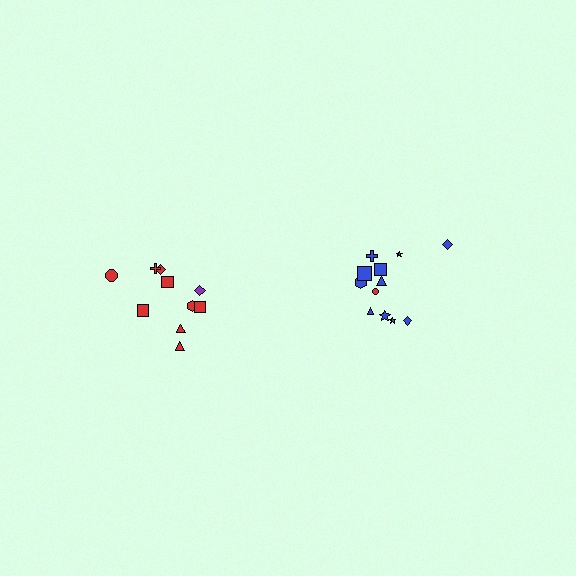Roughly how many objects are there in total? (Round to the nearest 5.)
Roughly 20 objects in total.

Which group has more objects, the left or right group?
The right group.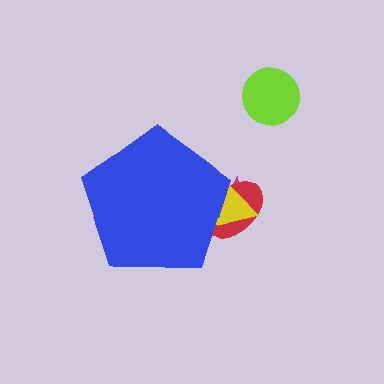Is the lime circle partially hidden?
No, the lime circle is fully visible.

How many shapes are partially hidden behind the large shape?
3 shapes are partially hidden.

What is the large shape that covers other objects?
A blue pentagon.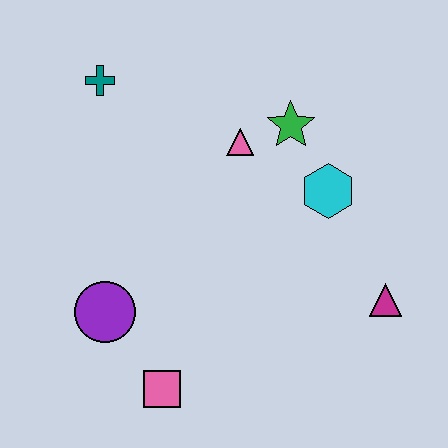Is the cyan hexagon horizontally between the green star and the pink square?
No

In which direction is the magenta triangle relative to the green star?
The magenta triangle is below the green star.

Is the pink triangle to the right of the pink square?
Yes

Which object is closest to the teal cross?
The pink triangle is closest to the teal cross.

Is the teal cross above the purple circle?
Yes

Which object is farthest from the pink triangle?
The pink square is farthest from the pink triangle.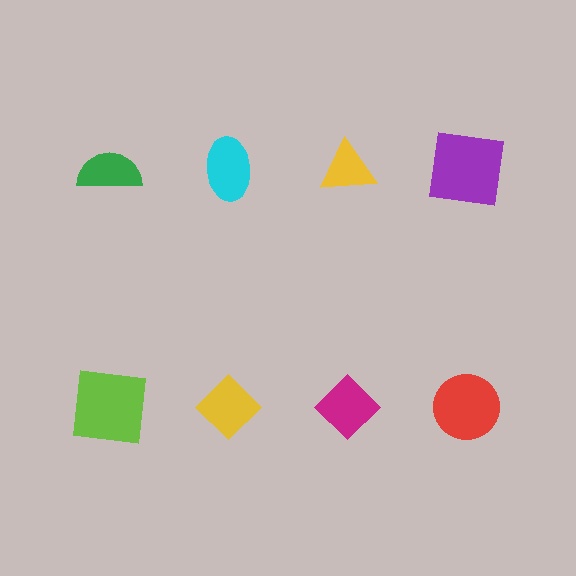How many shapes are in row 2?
4 shapes.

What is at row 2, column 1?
A lime square.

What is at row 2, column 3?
A magenta diamond.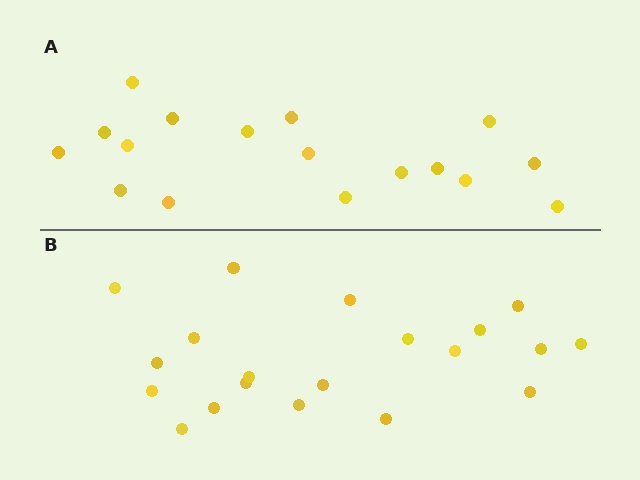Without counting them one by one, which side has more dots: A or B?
Region B (the bottom region) has more dots.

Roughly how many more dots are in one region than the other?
Region B has just a few more — roughly 2 or 3 more dots than region A.